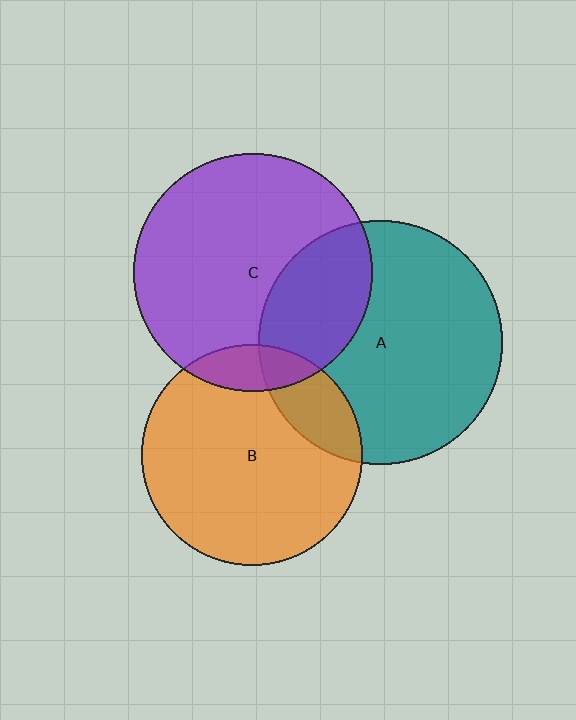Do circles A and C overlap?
Yes.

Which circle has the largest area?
Circle A (teal).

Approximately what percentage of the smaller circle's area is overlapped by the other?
Approximately 30%.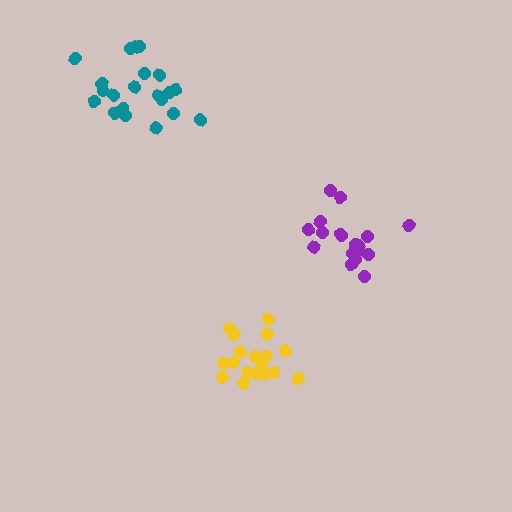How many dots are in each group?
Group 1: 18 dots, Group 2: 21 dots, Group 3: 19 dots (58 total).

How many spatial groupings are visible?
There are 3 spatial groupings.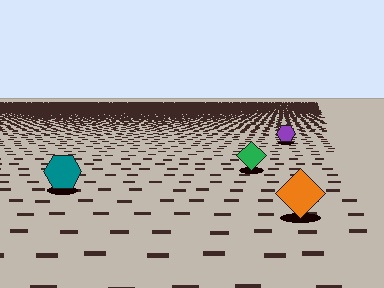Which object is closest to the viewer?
The orange diamond is closest. The texture marks near it are larger and more spread out.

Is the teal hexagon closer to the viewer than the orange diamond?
No. The orange diamond is closer — you can tell from the texture gradient: the ground texture is coarser near it.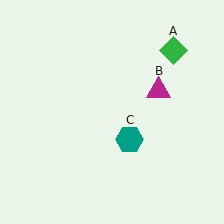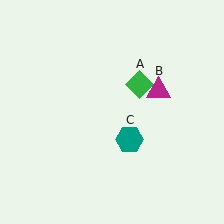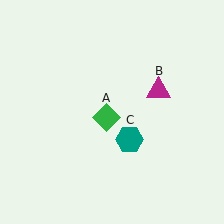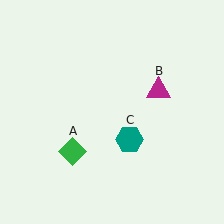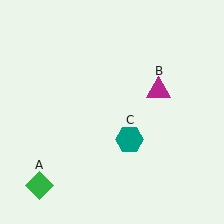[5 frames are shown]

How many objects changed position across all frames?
1 object changed position: green diamond (object A).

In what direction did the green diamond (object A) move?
The green diamond (object A) moved down and to the left.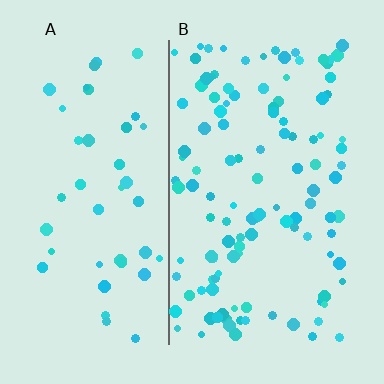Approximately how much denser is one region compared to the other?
Approximately 2.6× — region B over region A.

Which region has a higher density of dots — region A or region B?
B (the right).